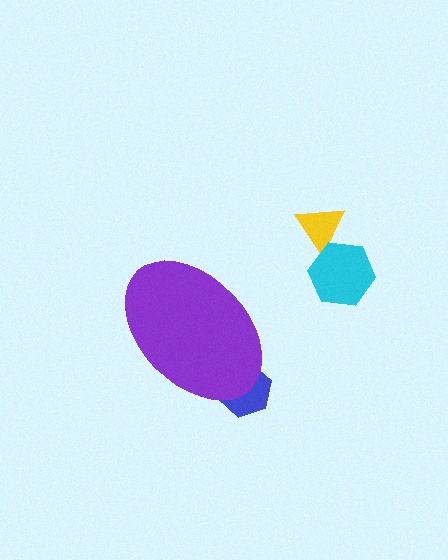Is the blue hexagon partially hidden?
Yes, the blue hexagon is partially hidden behind the purple ellipse.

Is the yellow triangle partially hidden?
No, the yellow triangle is fully visible.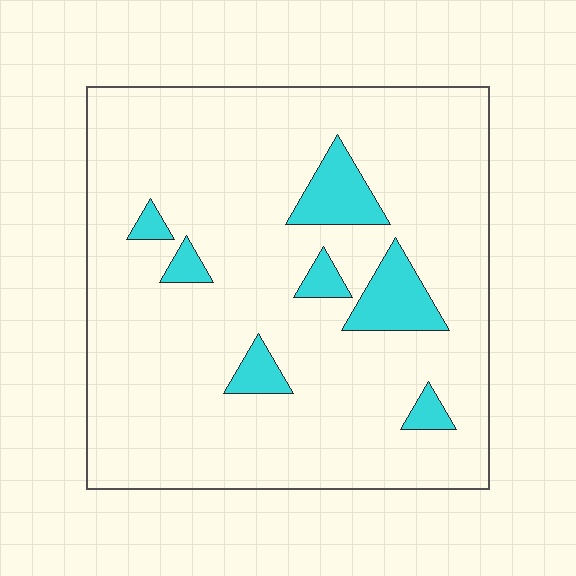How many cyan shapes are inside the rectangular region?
7.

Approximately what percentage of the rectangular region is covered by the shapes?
Approximately 10%.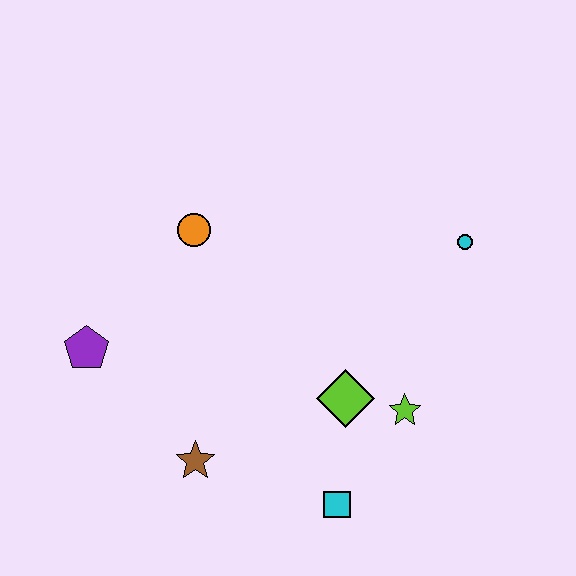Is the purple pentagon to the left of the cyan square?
Yes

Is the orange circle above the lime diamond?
Yes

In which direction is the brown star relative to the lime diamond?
The brown star is to the left of the lime diamond.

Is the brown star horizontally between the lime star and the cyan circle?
No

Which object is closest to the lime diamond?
The lime star is closest to the lime diamond.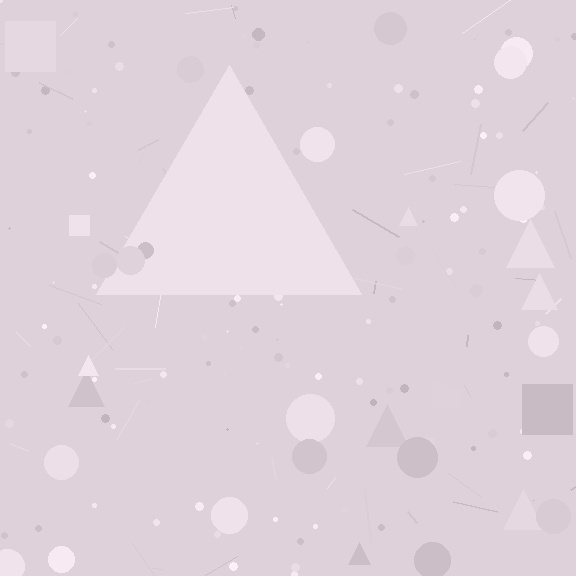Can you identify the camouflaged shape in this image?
The camouflaged shape is a triangle.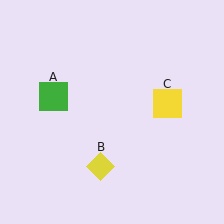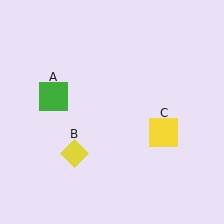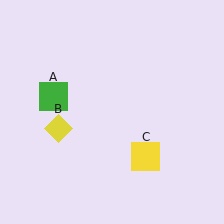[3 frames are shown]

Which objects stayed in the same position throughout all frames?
Green square (object A) remained stationary.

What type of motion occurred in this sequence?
The yellow diamond (object B), yellow square (object C) rotated clockwise around the center of the scene.